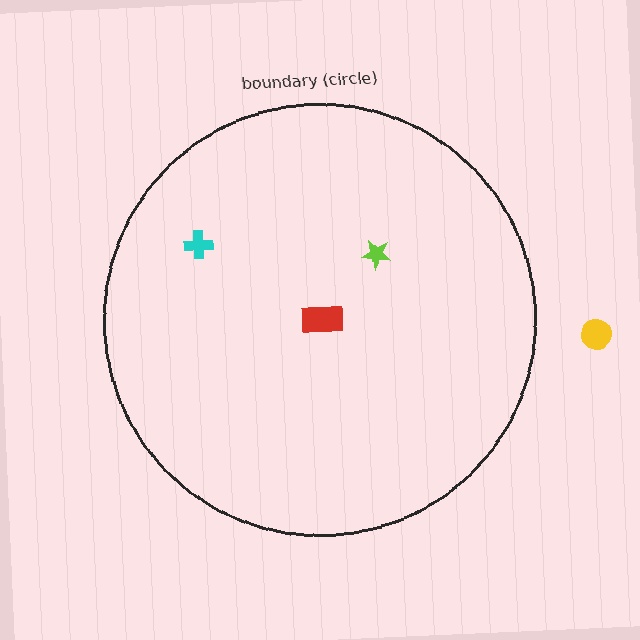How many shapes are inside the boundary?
3 inside, 1 outside.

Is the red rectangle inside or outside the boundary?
Inside.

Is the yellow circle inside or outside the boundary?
Outside.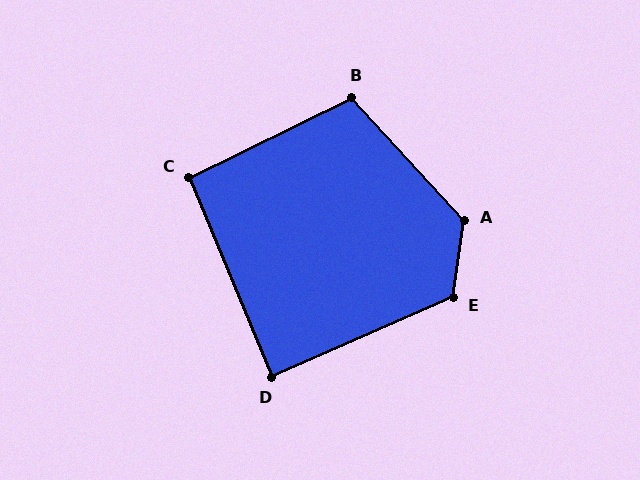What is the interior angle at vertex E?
Approximately 122 degrees (obtuse).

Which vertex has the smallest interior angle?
D, at approximately 89 degrees.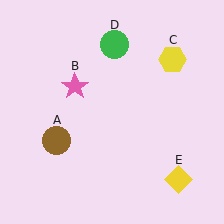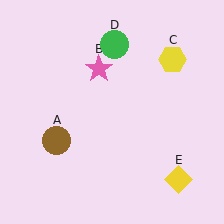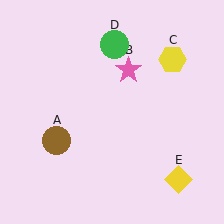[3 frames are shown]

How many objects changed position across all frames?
1 object changed position: pink star (object B).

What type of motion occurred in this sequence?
The pink star (object B) rotated clockwise around the center of the scene.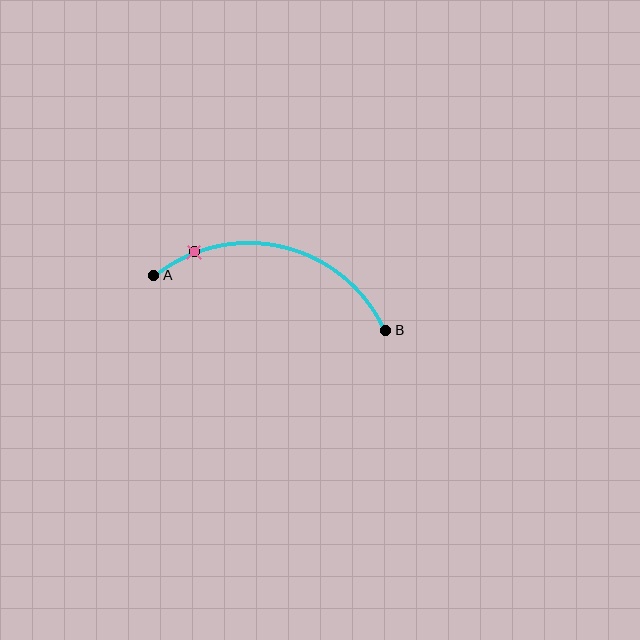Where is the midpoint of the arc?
The arc midpoint is the point on the curve farthest from the straight line joining A and B. It sits above that line.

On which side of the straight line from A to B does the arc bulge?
The arc bulges above the straight line connecting A and B.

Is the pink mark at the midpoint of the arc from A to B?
No. The pink mark lies on the arc but is closer to endpoint A. The arc midpoint would be at the point on the curve equidistant along the arc from both A and B.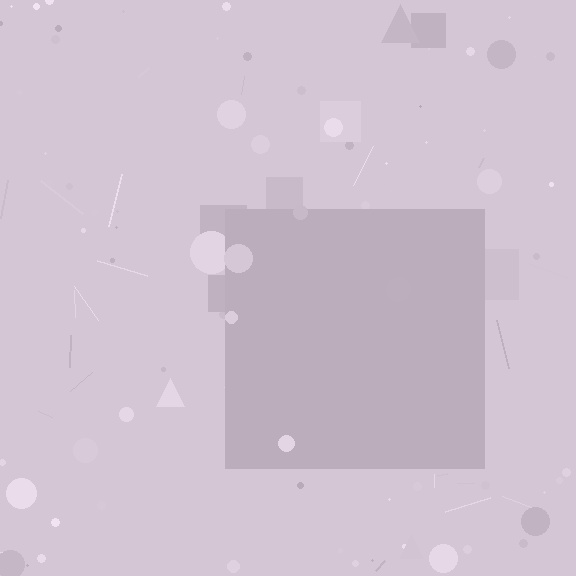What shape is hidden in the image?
A square is hidden in the image.